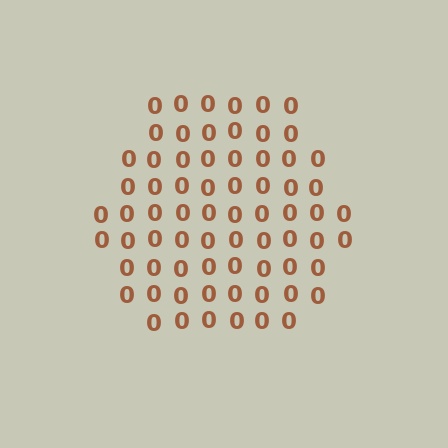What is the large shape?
The large shape is a hexagon.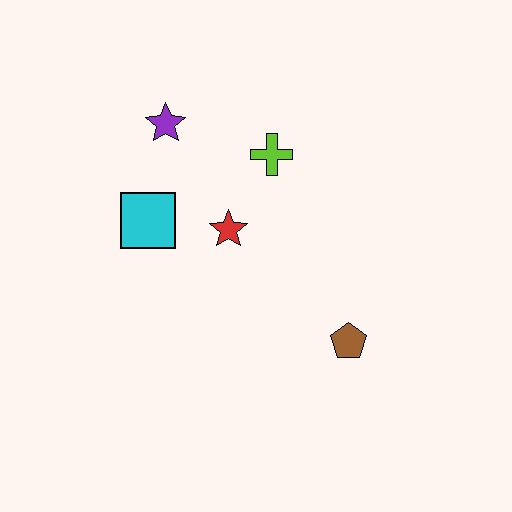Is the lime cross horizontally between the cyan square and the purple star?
No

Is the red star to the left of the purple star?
No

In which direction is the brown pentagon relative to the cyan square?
The brown pentagon is to the right of the cyan square.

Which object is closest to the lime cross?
The red star is closest to the lime cross.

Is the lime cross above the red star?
Yes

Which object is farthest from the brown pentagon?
The purple star is farthest from the brown pentagon.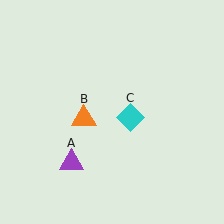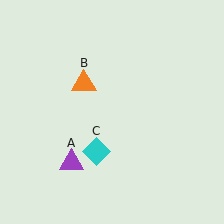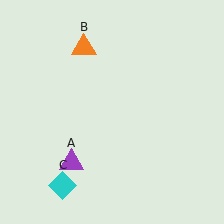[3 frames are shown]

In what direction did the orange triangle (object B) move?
The orange triangle (object B) moved up.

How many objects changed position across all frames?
2 objects changed position: orange triangle (object B), cyan diamond (object C).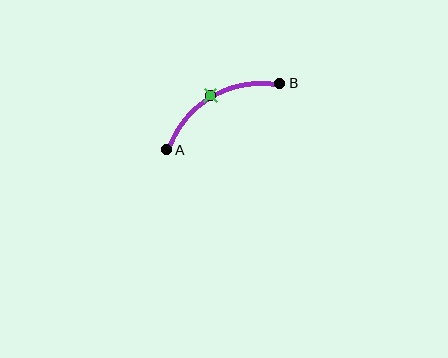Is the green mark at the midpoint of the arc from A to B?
Yes. The green mark lies on the arc at equal arc-length from both A and B — it is the arc midpoint.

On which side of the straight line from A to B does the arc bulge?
The arc bulges above the straight line connecting A and B.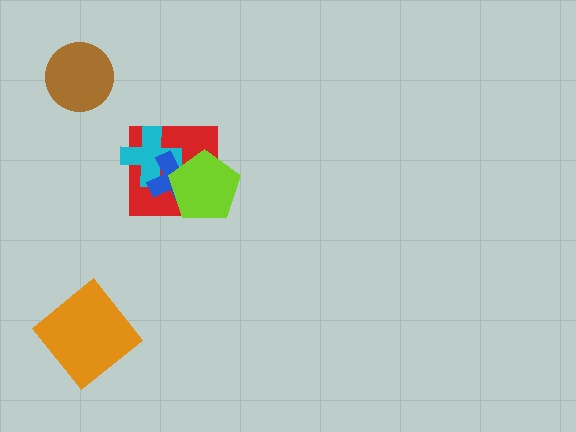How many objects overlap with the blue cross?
3 objects overlap with the blue cross.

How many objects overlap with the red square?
3 objects overlap with the red square.